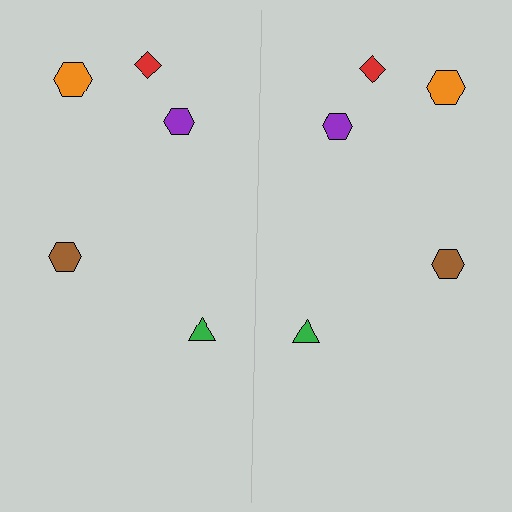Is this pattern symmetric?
Yes, this pattern has bilateral (reflection) symmetry.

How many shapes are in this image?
There are 10 shapes in this image.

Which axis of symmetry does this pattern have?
The pattern has a vertical axis of symmetry running through the center of the image.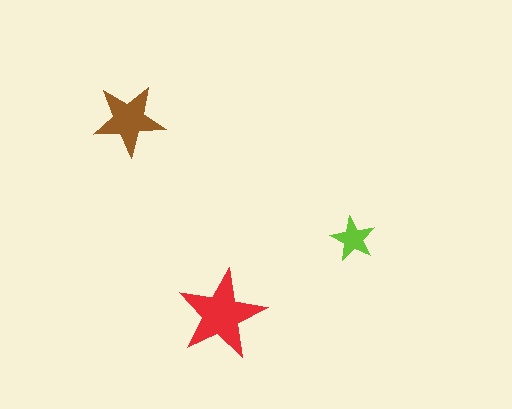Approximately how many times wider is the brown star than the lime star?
About 1.5 times wider.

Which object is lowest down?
The red star is bottommost.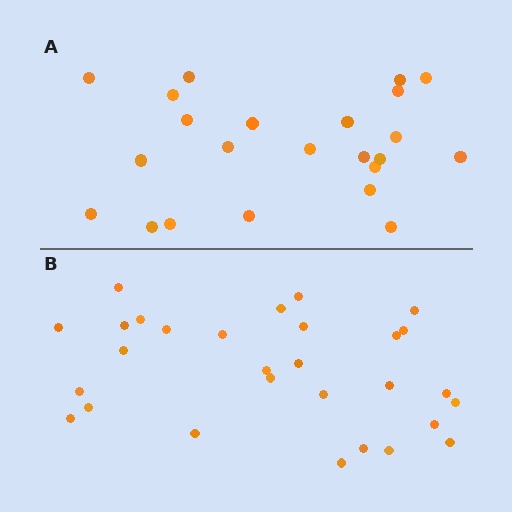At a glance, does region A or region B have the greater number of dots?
Region B (the bottom region) has more dots.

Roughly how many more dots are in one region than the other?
Region B has about 6 more dots than region A.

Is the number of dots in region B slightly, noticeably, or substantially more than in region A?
Region B has noticeably more, but not dramatically so. The ratio is roughly 1.3 to 1.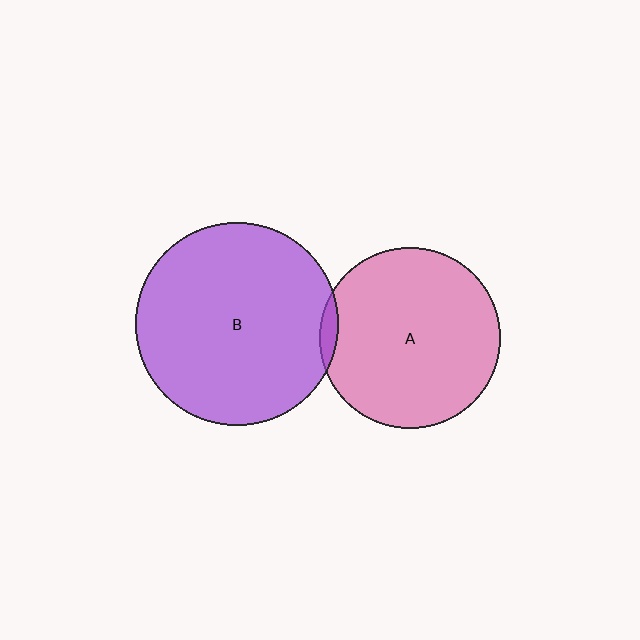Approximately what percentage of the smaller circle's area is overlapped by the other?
Approximately 5%.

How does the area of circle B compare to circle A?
Approximately 1.3 times.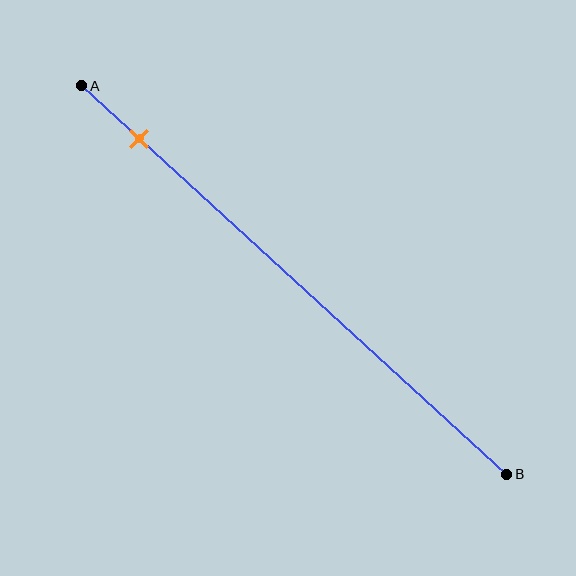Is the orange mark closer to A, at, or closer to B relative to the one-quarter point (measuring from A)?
The orange mark is closer to point A than the one-quarter point of segment AB.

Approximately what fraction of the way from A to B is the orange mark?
The orange mark is approximately 15% of the way from A to B.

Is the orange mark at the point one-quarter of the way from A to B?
No, the mark is at about 15% from A, not at the 25% one-quarter point.